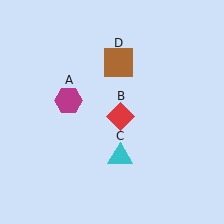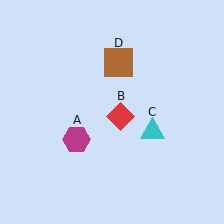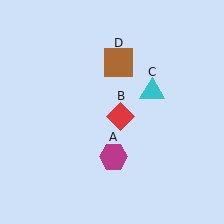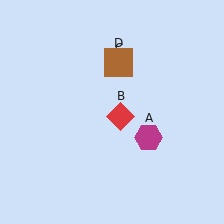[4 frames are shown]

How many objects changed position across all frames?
2 objects changed position: magenta hexagon (object A), cyan triangle (object C).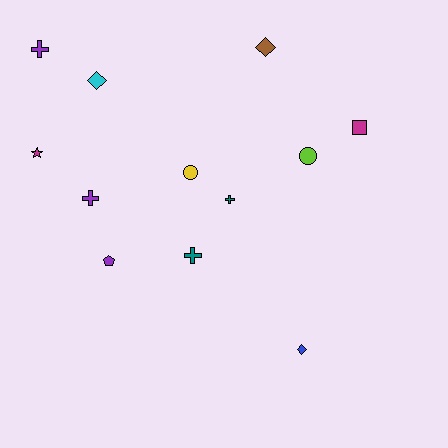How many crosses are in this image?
There are 4 crosses.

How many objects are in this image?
There are 12 objects.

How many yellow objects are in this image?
There is 1 yellow object.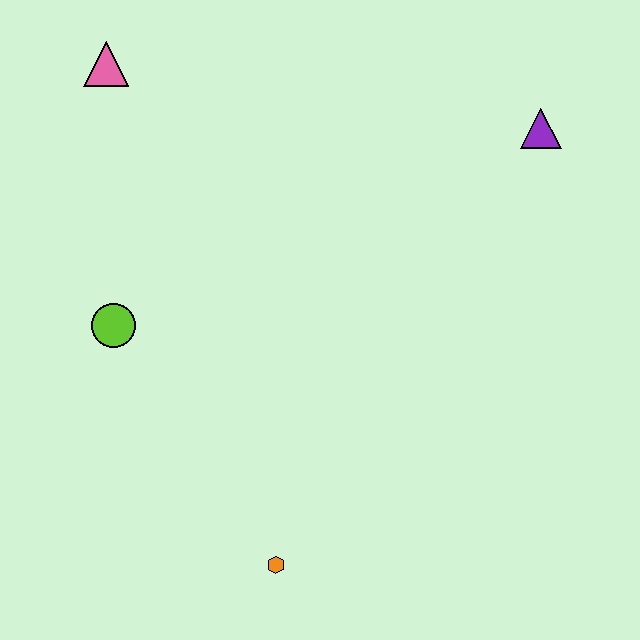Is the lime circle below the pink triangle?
Yes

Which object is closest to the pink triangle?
The lime circle is closest to the pink triangle.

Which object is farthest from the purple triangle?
The orange hexagon is farthest from the purple triangle.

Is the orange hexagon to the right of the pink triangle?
Yes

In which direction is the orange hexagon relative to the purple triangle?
The orange hexagon is below the purple triangle.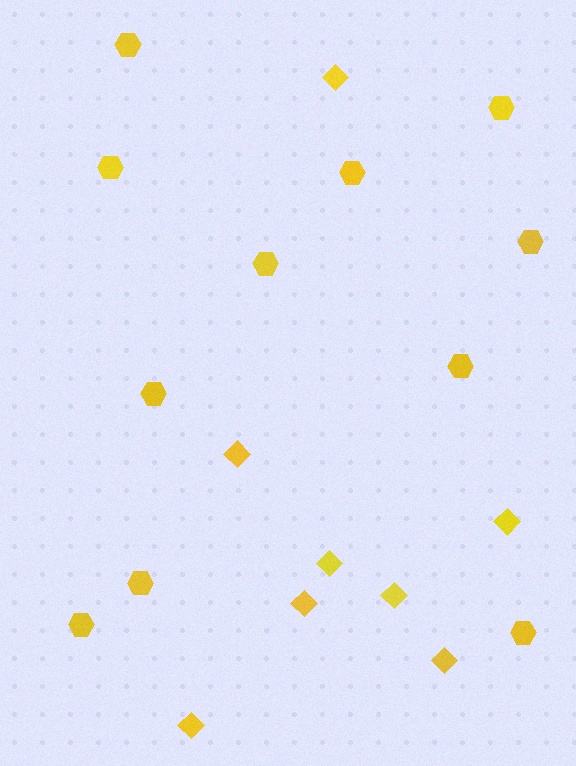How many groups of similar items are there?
There are 2 groups: one group of diamonds (8) and one group of hexagons (11).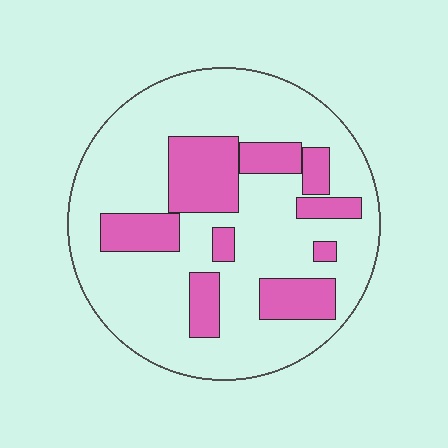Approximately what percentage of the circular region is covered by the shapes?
Approximately 25%.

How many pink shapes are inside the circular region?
9.